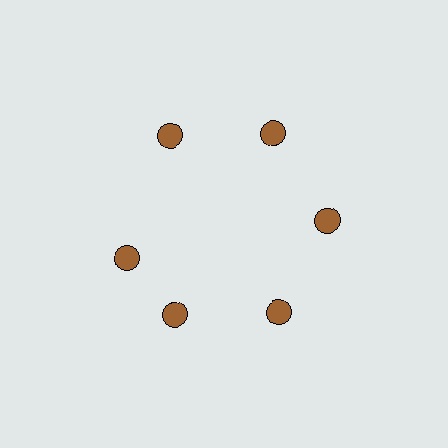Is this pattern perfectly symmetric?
No. The 6 brown circles are arranged in a ring, but one element near the 9 o'clock position is rotated out of alignment along the ring, breaking the 6-fold rotational symmetry.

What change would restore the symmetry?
The symmetry would be restored by rotating it back into even spacing with its neighbors so that all 6 circles sit at equal angles and equal distance from the center.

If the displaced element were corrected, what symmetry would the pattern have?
It would have 6-fold rotational symmetry — the pattern would map onto itself every 60 degrees.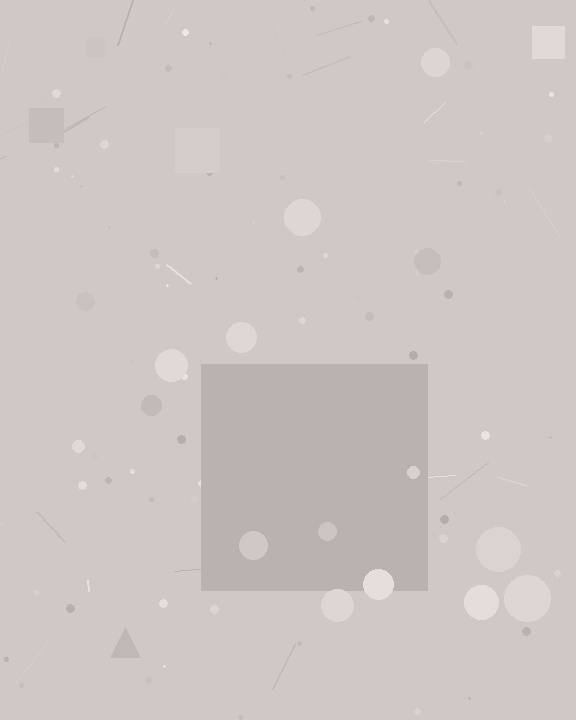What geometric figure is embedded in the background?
A square is embedded in the background.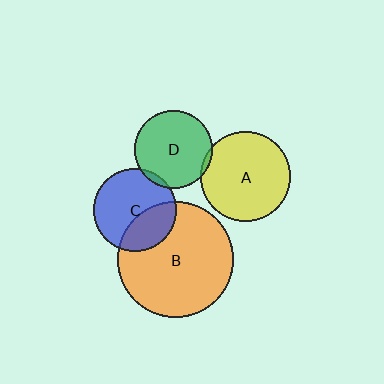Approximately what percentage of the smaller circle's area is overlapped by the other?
Approximately 5%.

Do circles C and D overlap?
Yes.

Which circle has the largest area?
Circle B (orange).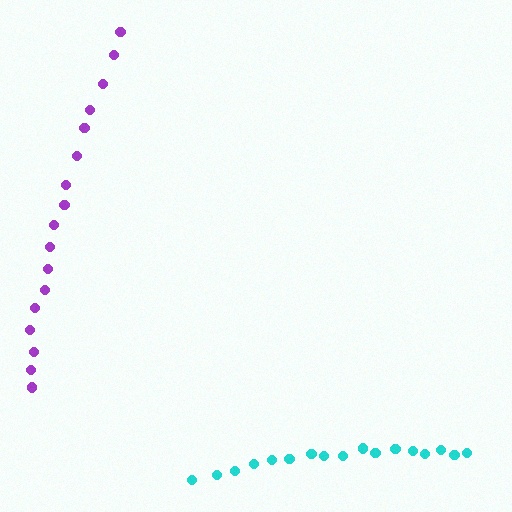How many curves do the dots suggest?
There are 2 distinct paths.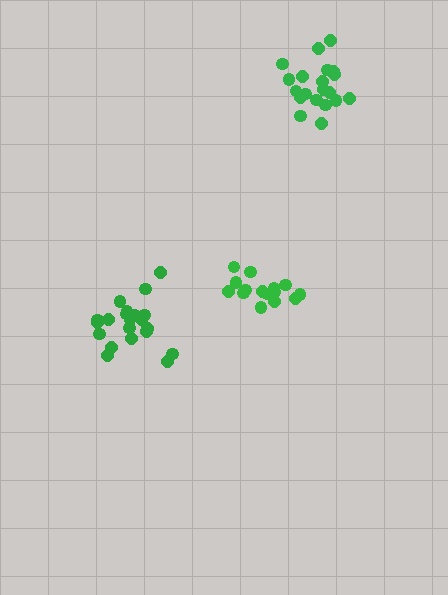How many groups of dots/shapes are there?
There are 3 groups.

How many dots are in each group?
Group 1: 15 dots, Group 2: 20 dots, Group 3: 21 dots (56 total).